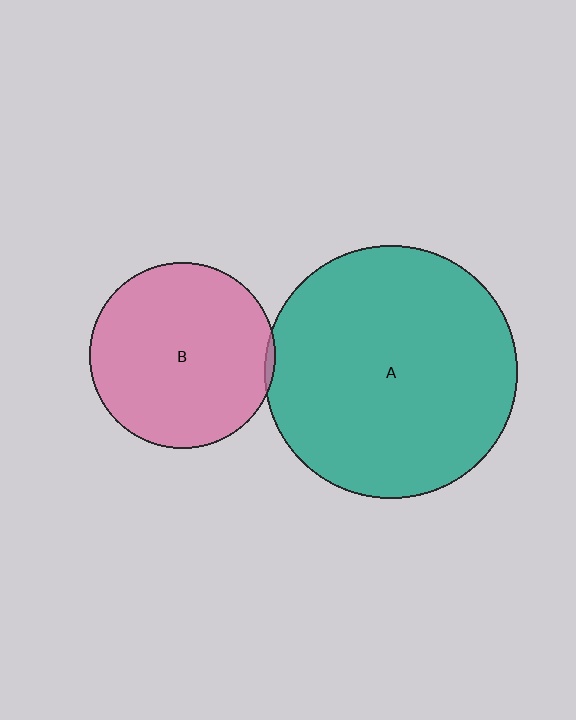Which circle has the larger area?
Circle A (teal).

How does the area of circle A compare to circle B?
Approximately 1.8 times.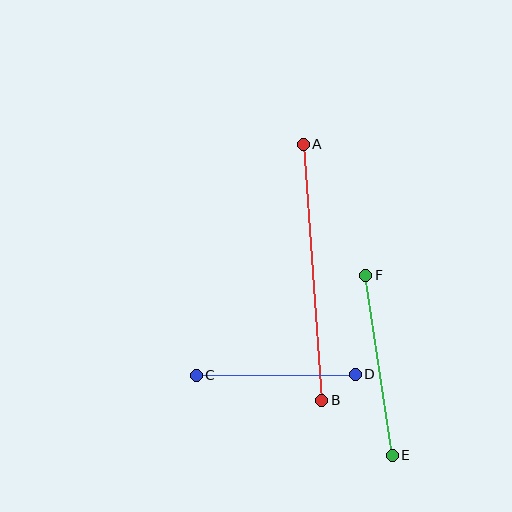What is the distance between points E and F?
The distance is approximately 182 pixels.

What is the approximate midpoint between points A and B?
The midpoint is at approximately (313, 272) pixels.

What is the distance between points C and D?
The distance is approximately 159 pixels.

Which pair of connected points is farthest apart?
Points A and B are farthest apart.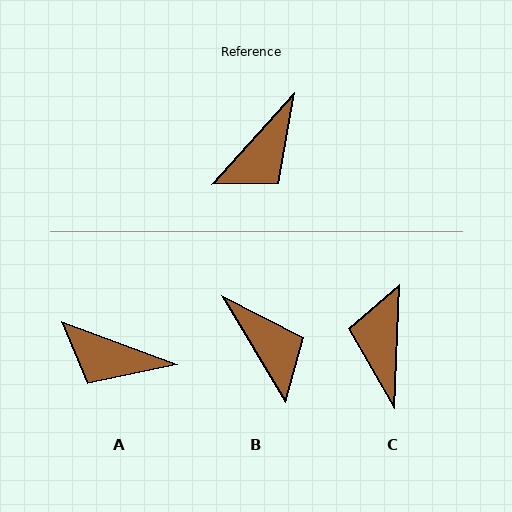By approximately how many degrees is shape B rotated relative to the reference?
Approximately 73 degrees counter-clockwise.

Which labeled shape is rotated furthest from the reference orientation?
C, about 140 degrees away.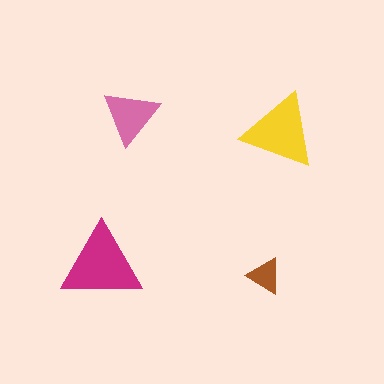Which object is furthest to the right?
The yellow triangle is rightmost.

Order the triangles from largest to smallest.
the magenta one, the yellow one, the pink one, the brown one.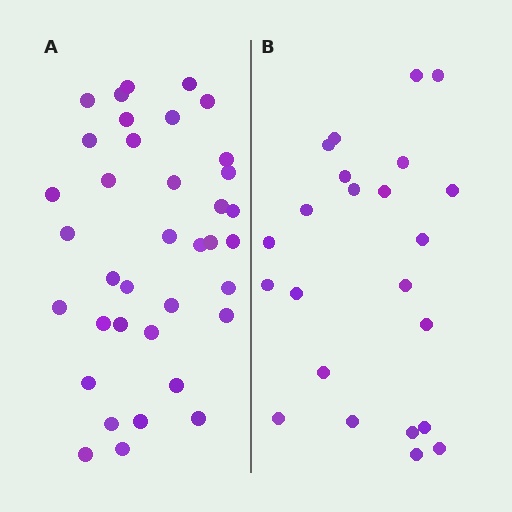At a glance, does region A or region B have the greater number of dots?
Region A (the left region) has more dots.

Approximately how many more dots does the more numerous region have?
Region A has approximately 15 more dots than region B.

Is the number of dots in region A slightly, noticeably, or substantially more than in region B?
Region A has substantially more. The ratio is roughly 1.6 to 1.